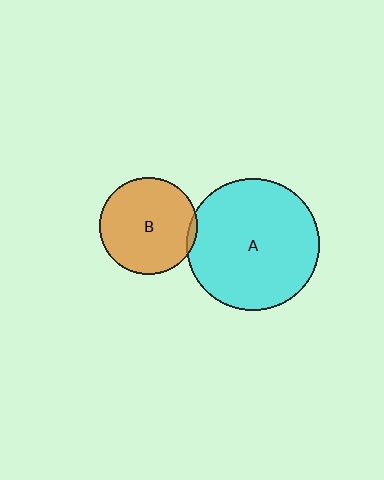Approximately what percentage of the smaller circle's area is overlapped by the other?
Approximately 5%.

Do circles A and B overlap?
Yes.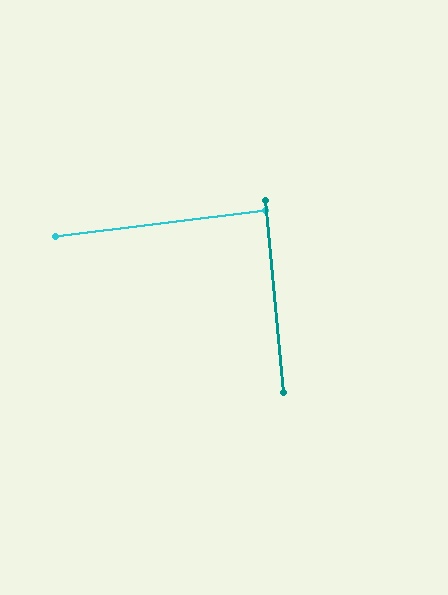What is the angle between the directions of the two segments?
Approximately 88 degrees.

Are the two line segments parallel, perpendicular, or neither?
Perpendicular — they meet at approximately 88°.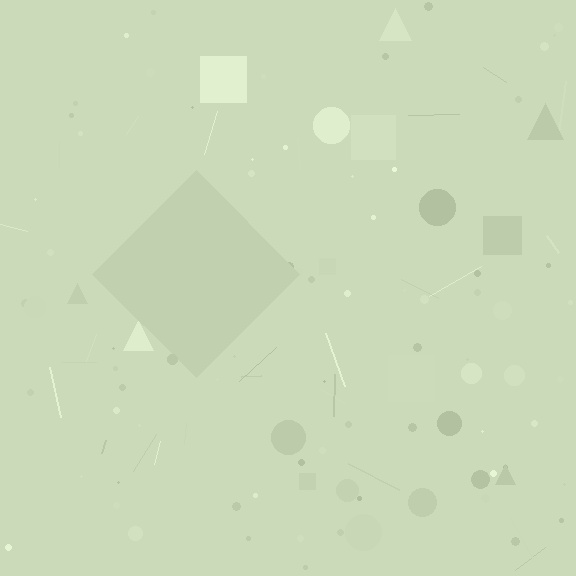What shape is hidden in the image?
A diamond is hidden in the image.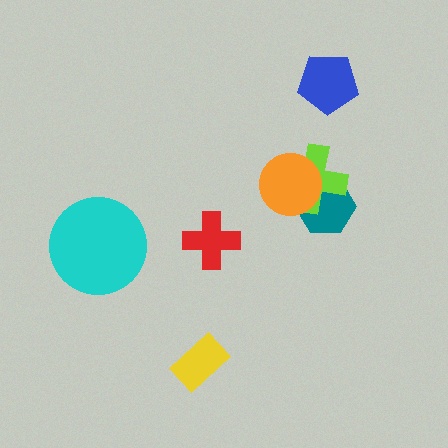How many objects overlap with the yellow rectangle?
0 objects overlap with the yellow rectangle.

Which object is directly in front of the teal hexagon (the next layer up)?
The lime cross is directly in front of the teal hexagon.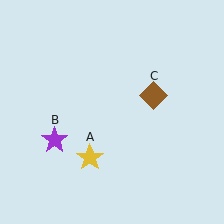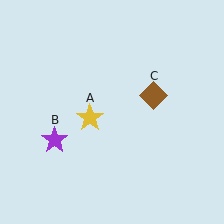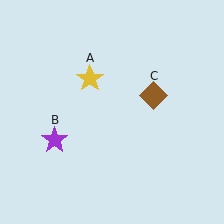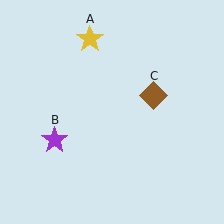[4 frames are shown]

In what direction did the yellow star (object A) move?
The yellow star (object A) moved up.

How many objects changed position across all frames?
1 object changed position: yellow star (object A).